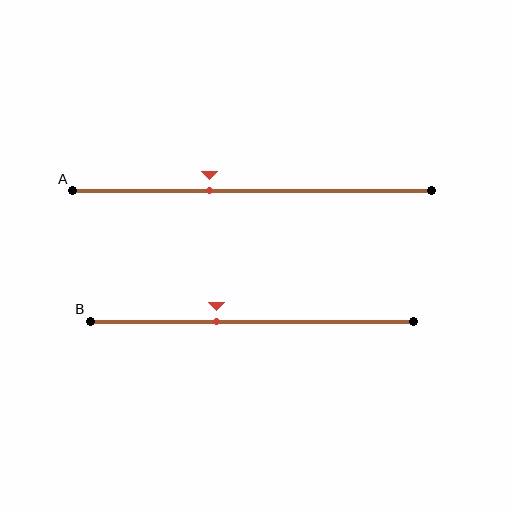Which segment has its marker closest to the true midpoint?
Segment B has its marker closest to the true midpoint.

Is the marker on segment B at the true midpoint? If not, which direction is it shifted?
No, the marker on segment B is shifted to the left by about 11% of the segment length.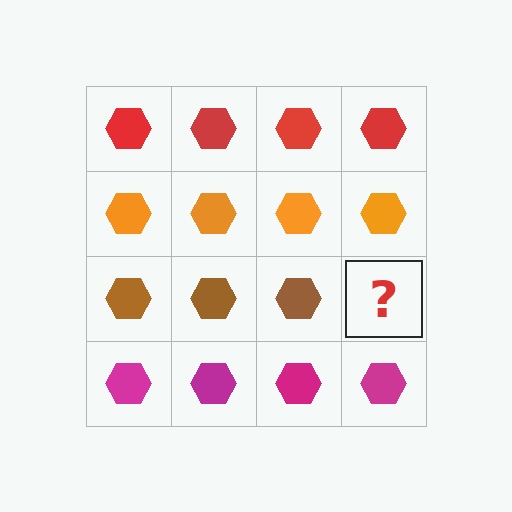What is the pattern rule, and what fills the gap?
The rule is that each row has a consistent color. The gap should be filled with a brown hexagon.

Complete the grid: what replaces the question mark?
The question mark should be replaced with a brown hexagon.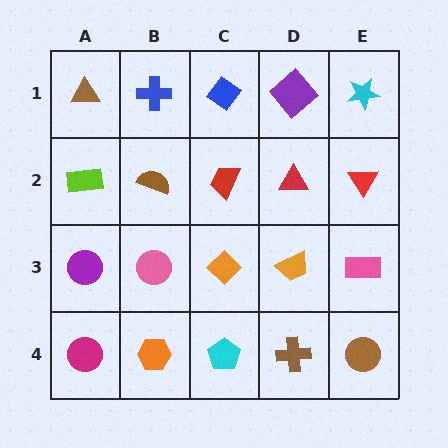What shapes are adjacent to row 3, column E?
A red triangle (row 2, column E), a brown circle (row 4, column E), an orange trapezoid (row 3, column D).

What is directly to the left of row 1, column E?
A purple diamond.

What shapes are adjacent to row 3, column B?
A brown semicircle (row 2, column B), an orange hexagon (row 4, column B), a purple circle (row 3, column A), an orange diamond (row 3, column C).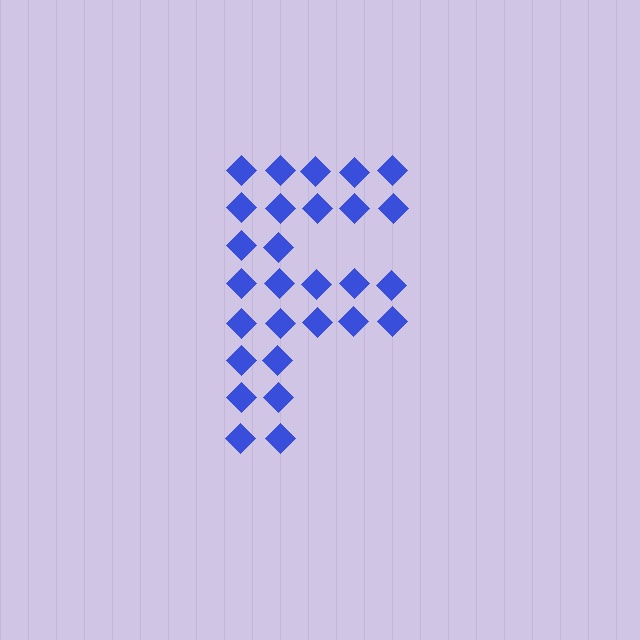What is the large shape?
The large shape is the letter F.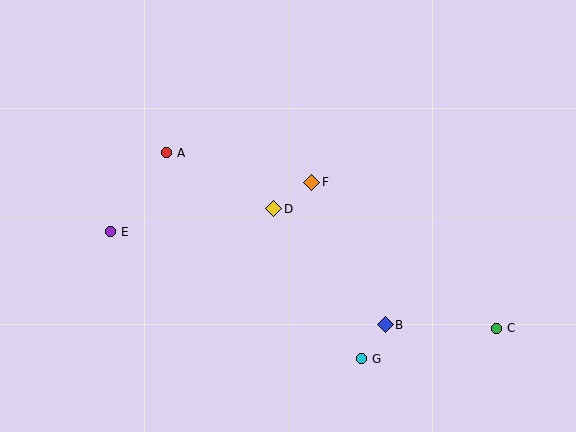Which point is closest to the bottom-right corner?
Point C is closest to the bottom-right corner.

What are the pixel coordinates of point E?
Point E is at (111, 232).